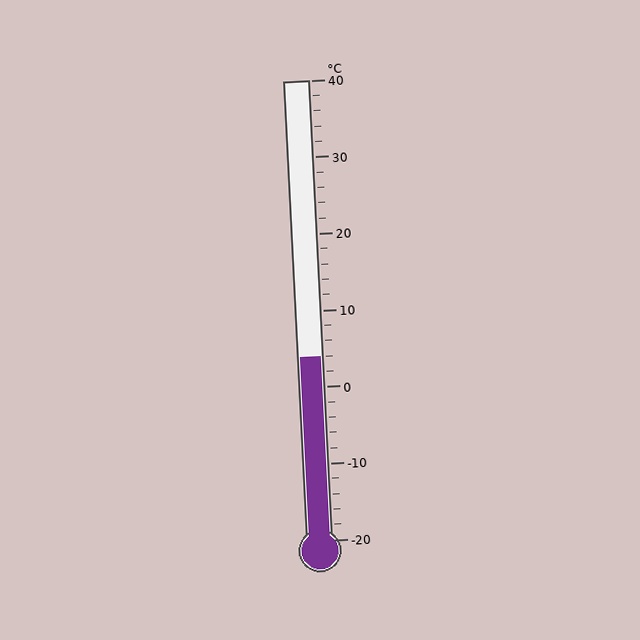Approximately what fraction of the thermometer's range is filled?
The thermometer is filled to approximately 40% of its range.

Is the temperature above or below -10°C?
The temperature is above -10°C.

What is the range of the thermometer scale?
The thermometer scale ranges from -20°C to 40°C.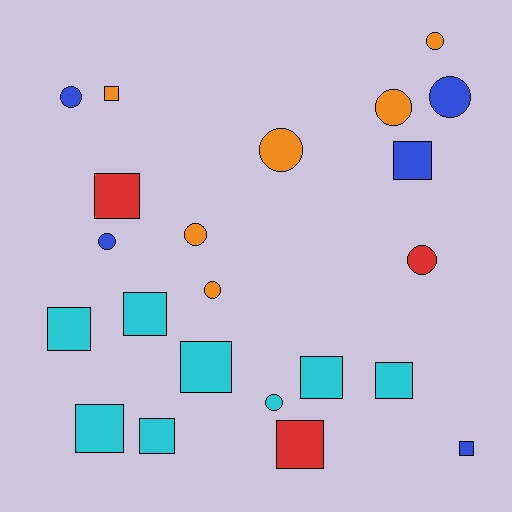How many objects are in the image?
There are 22 objects.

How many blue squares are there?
There are 2 blue squares.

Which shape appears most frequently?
Square, with 12 objects.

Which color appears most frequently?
Cyan, with 8 objects.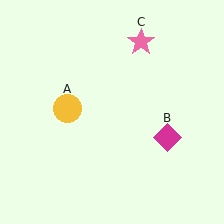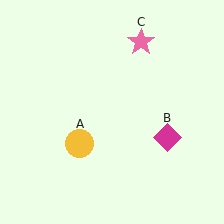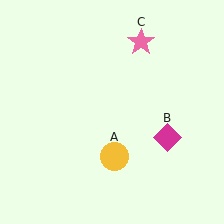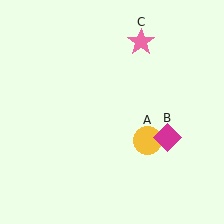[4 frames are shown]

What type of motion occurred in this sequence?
The yellow circle (object A) rotated counterclockwise around the center of the scene.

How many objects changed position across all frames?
1 object changed position: yellow circle (object A).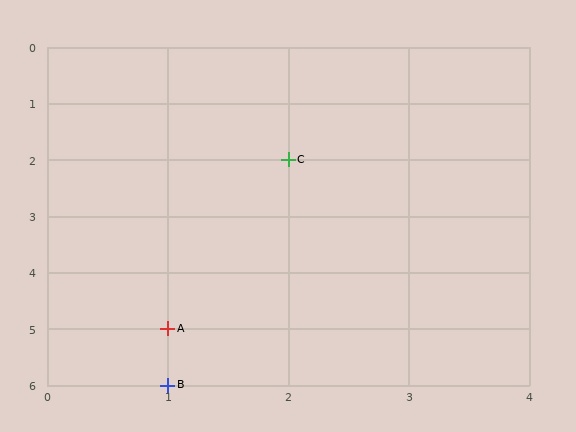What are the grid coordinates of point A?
Point A is at grid coordinates (1, 5).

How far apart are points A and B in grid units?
Points A and B are 1 row apart.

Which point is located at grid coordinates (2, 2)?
Point C is at (2, 2).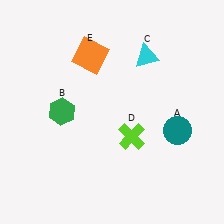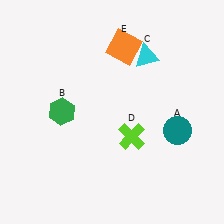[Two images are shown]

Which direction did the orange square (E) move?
The orange square (E) moved right.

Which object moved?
The orange square (E) moved right.